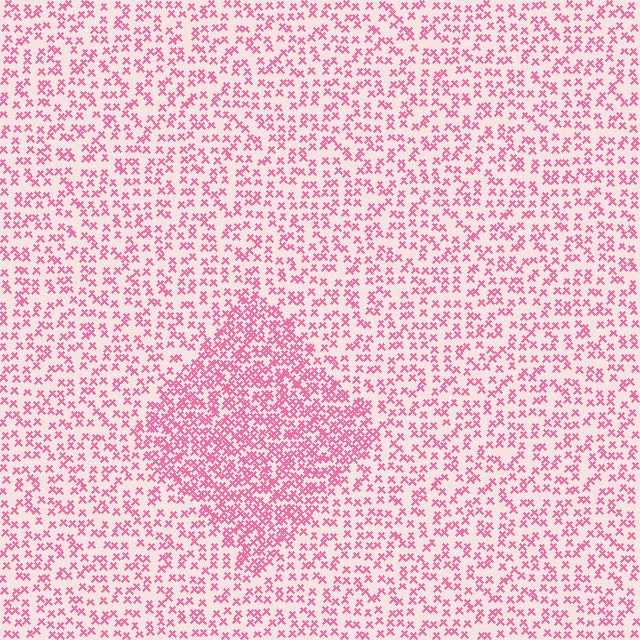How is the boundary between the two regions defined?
The boundary is defined by a change in element density (approximately 2.1x ratio). All elements are the same color, size, and shape.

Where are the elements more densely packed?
The elements are more densely packed inside the diamond boundary.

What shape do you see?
I see a diamond.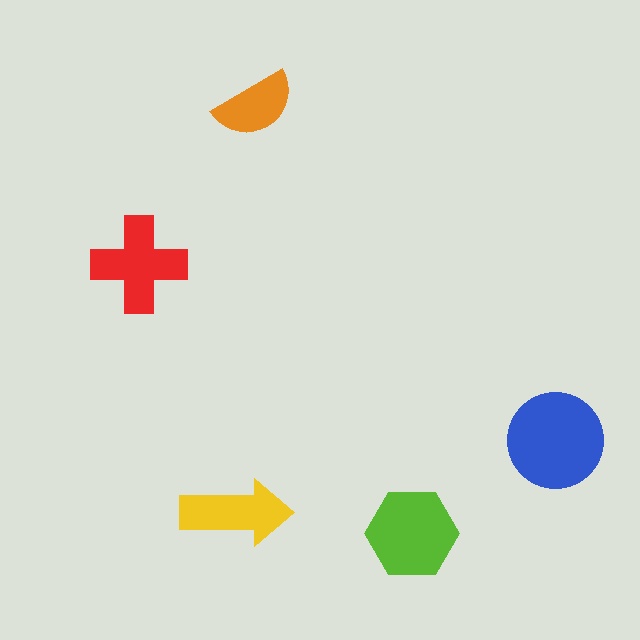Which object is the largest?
The blue circle.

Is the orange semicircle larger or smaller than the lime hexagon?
Smaller.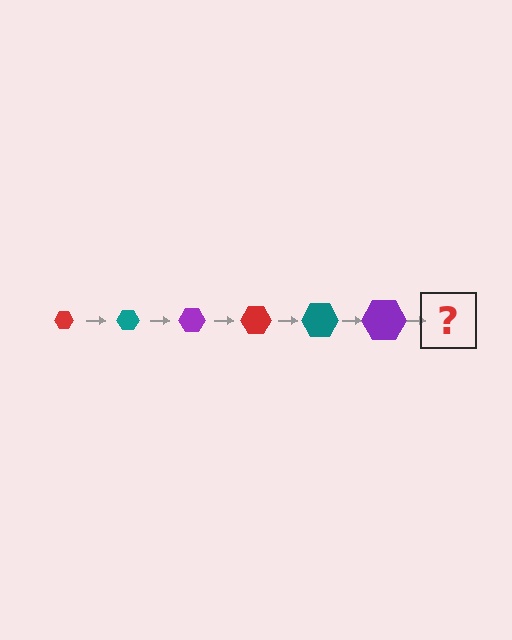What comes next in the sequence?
The next element should be a red hexagon, larger than the previous one.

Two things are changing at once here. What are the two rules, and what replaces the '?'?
The two rules are that the hexagon grows larger each step and the color cycles through red, teal, and purple. The '?' should be a red hexagon, larger than the previous one.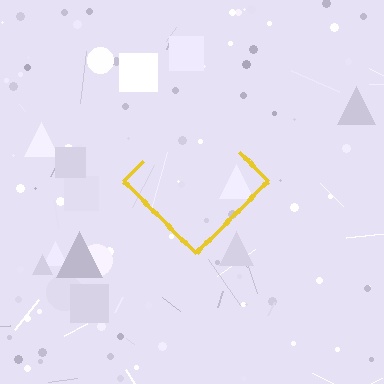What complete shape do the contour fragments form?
The contour fragments form a diamond.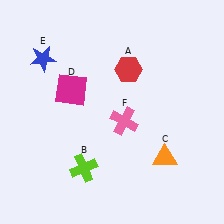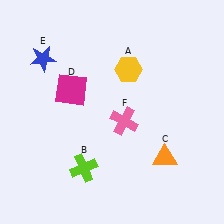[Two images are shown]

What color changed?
The hexagon (A) changed from red in Image 1 to yellow in Image 2.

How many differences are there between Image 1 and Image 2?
There is 1 difference between the two images.